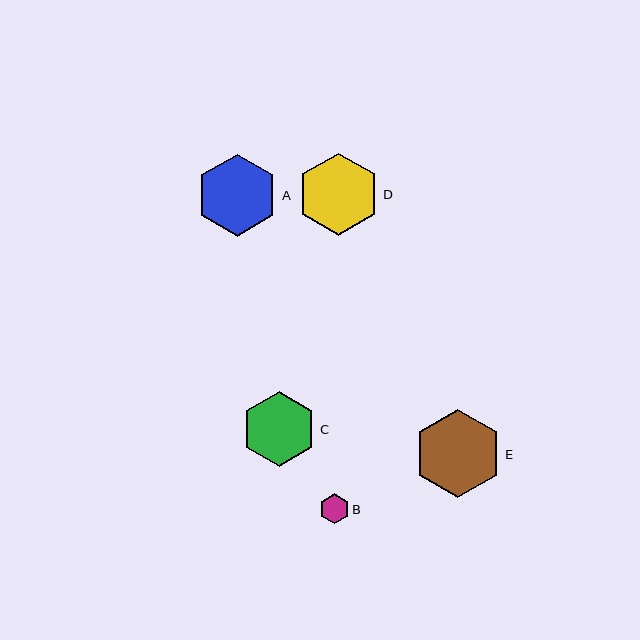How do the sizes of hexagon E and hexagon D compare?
Hexagon E and hexagon D are approximately the same size.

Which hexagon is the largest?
Hexagon E is the largest with a size of approximately 88 pixels.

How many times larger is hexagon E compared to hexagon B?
Hexagon E is approximately 3.0 times the size of hexagon B.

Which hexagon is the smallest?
Hexagon B is the smallest with a size of approximately 30 pixels.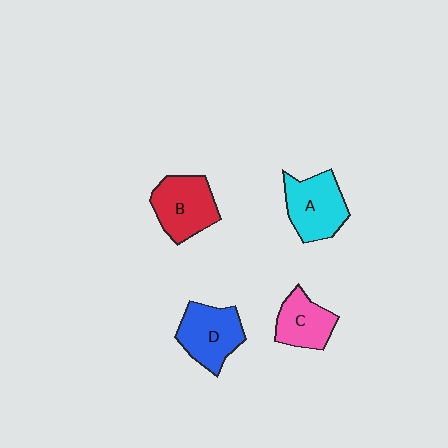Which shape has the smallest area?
Shape C (pink).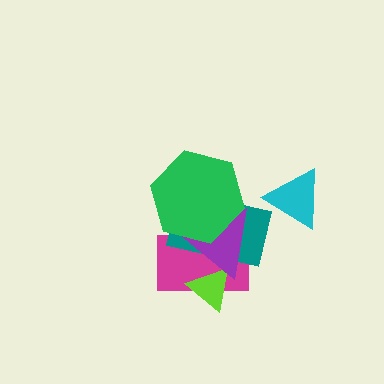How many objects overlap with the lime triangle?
3 objects overlap with the lime triangle.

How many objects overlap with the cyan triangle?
0 objects overlap with the cyan triangle.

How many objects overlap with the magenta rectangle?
4 objects overlap with the magenta rectangle.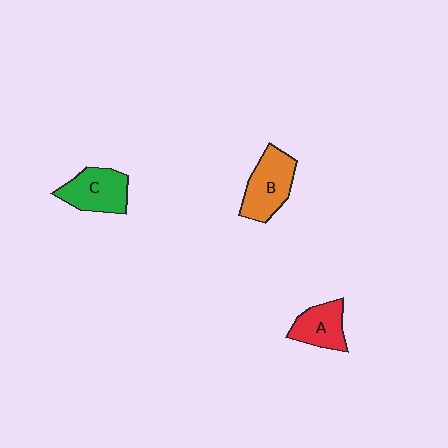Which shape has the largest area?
Shape B (orange).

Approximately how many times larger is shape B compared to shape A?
Approximately 1.3 times.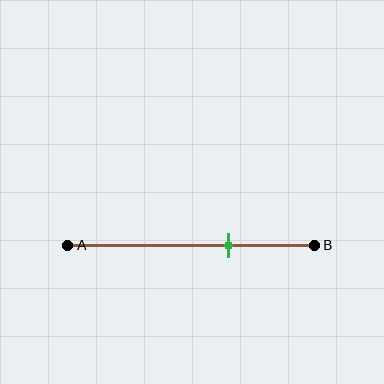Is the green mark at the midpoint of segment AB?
No, the mark is at about 65% from A, not at the 50% midpoint.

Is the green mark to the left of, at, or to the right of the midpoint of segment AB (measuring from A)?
The green mark is to the right of the midpoint of segment AB.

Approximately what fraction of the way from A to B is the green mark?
The green mark is approximately 65% of the way from A to B.